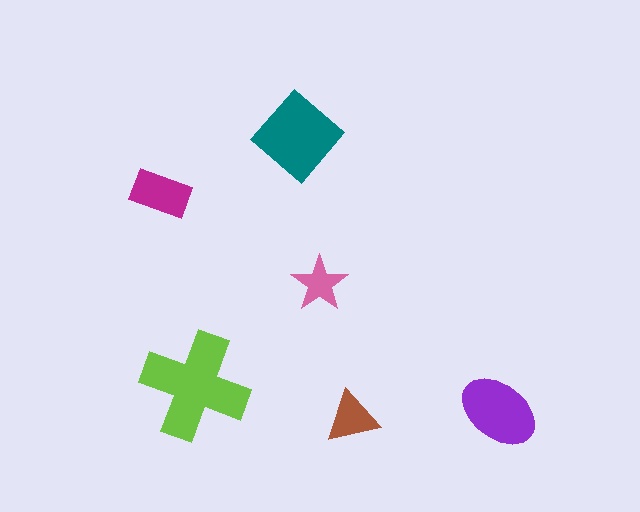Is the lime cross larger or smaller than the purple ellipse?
Larger.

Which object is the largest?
The lime cross.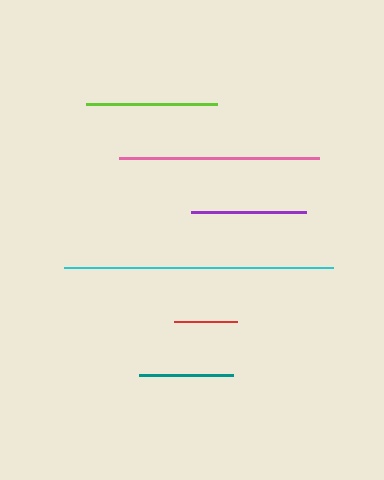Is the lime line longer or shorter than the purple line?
The lime line is longer than the purple line.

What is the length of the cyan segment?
The cyan segment is approximately 269 pixels long.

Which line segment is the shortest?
The red line is the shortest at approximately 63 pixels.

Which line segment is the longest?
The cyan line is the longest at approximately 269 pixels.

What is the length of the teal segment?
The teal segment is approximately 94 pixels long.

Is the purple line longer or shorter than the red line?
The purple line is longer than the red line.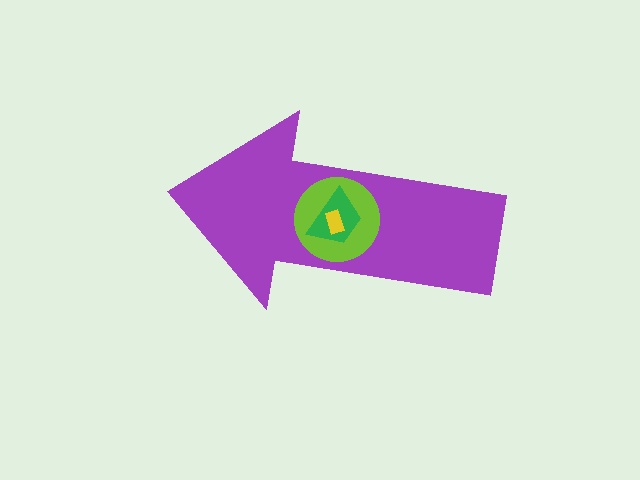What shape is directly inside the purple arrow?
The lime circle.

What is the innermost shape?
The yellow rectangle.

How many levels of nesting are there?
4.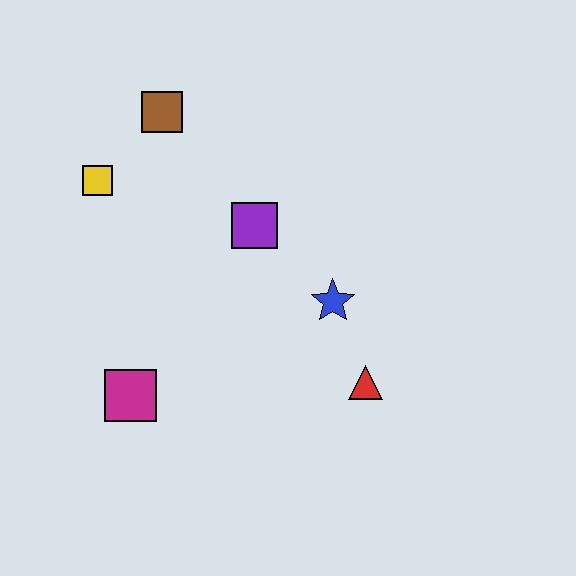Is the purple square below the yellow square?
Yes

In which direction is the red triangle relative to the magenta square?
The red triangle is to the right of the magenta square.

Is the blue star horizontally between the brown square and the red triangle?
Yes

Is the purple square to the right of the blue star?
No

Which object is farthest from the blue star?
The yellow square is farthest from the blue star.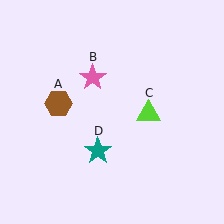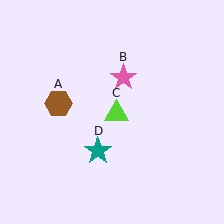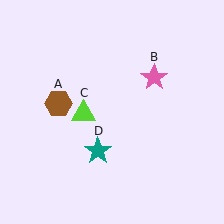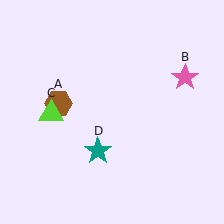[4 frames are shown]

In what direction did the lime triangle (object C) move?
The lime triangle (object C) moved left.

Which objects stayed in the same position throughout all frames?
Brown hexagon (object A) and teal star (object D) remained stationary.